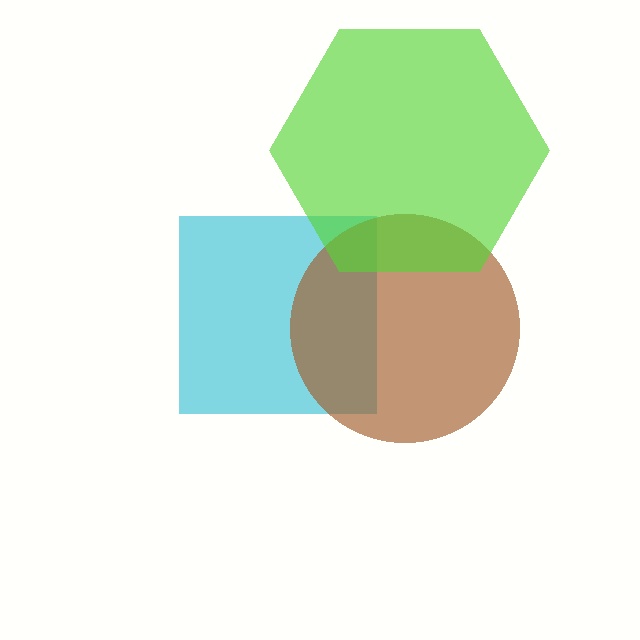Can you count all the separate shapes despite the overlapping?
Yes, there are 3 separate shapes.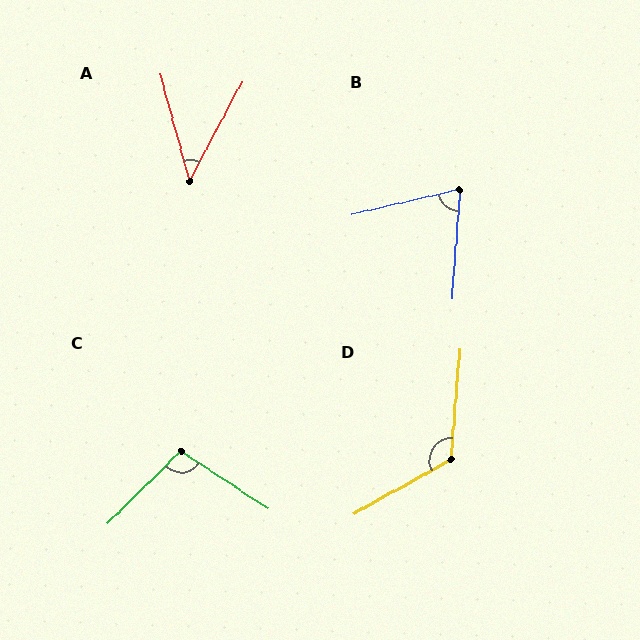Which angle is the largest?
D, at approximately 124 degrees.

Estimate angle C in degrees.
Approximately 102 degrees.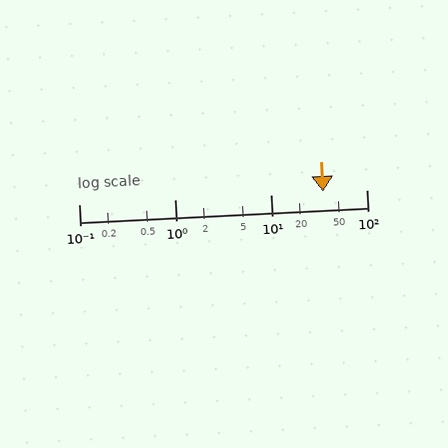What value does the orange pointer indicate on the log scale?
The pointer indicates approximately 35.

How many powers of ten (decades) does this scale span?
The scale spans 3 decades, from 0.1 to 100.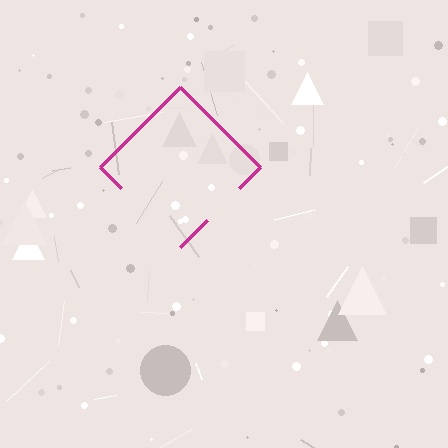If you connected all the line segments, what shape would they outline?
They would outline a diamond.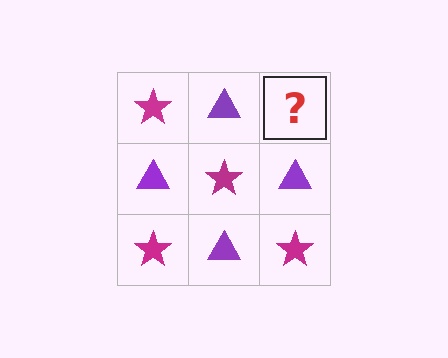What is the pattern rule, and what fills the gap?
The rule is that it alternates magenta star and purple triangle in a checkerboard pattern. The gap should be filled with a magenta star.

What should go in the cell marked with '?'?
The missing cell should contain a magenta star.